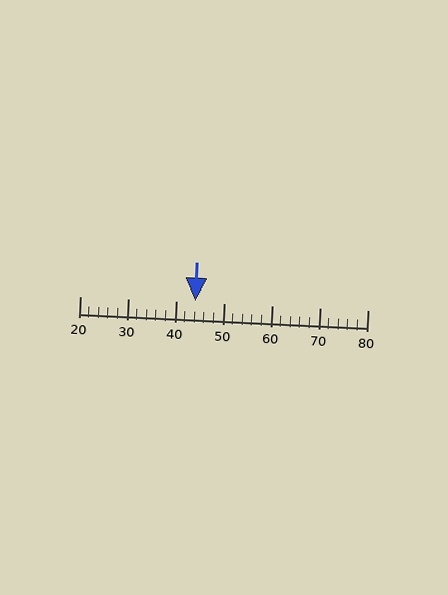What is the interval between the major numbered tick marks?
The major tick marks are spaced 10 units apart.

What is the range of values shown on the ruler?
The ruler shows values from 20 to 80.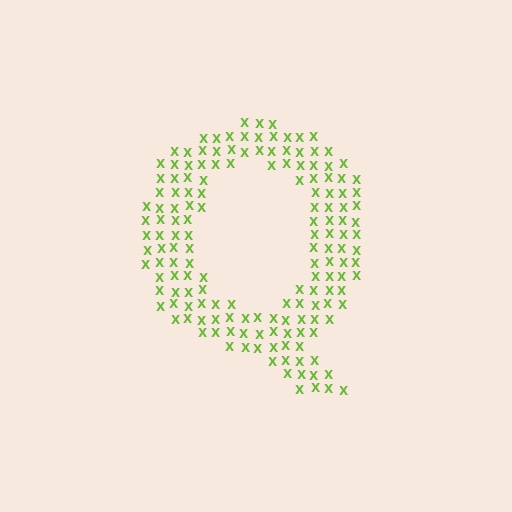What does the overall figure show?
The overall figure shows the letter Q.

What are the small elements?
The small elements are letter X's.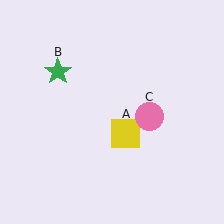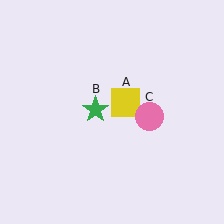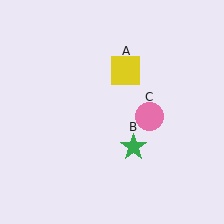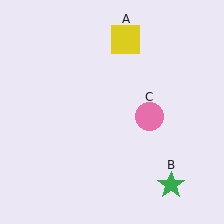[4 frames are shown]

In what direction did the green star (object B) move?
The green star (object B) moved down and to the right.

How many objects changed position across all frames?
2 objects changed position: yellow square (object A), green star (object B).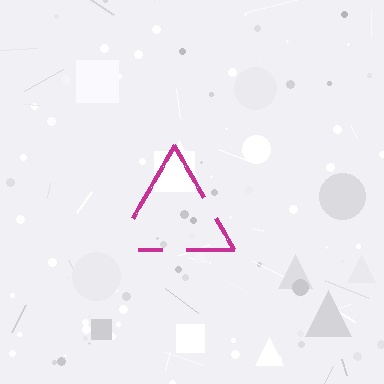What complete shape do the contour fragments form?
The contour fragments form a triangle.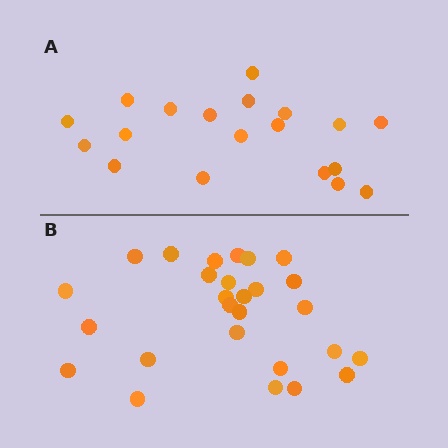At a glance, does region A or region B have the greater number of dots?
Region B (the bottom region) has more dots.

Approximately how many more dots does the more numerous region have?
Region B has roughly 8 or so more dots than region A.